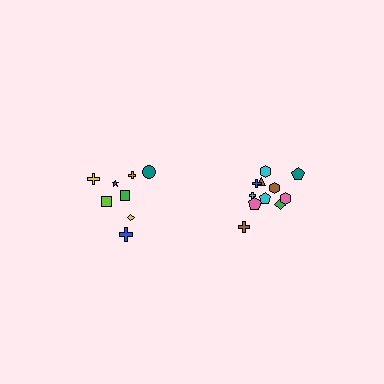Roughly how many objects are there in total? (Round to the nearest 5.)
Roughly 20 objects in total.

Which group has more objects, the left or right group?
The right group.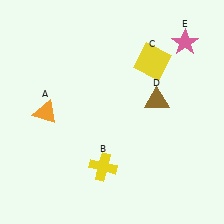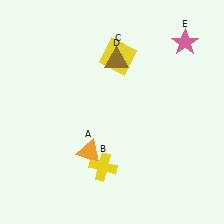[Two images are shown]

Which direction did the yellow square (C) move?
The yellow square (C) moved left.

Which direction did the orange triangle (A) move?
The orange triangle (A) moved right.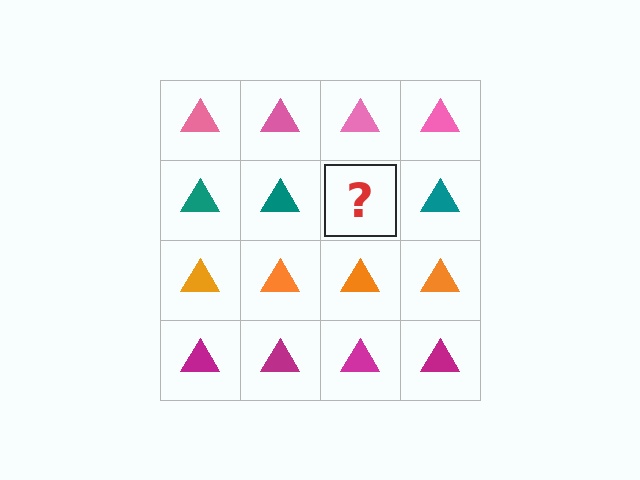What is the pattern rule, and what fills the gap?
The rule is that each row has a consistent color. The gap should be filled with a teal triangle.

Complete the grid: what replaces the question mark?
The question mark should be replaced with a teal triangle.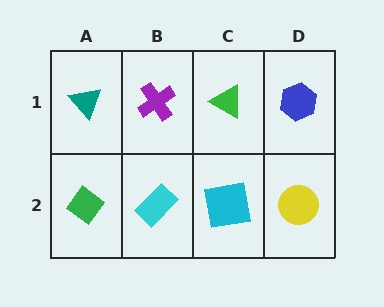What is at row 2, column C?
A cyan square.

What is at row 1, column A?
A teal triangle.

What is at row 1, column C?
A green triangle.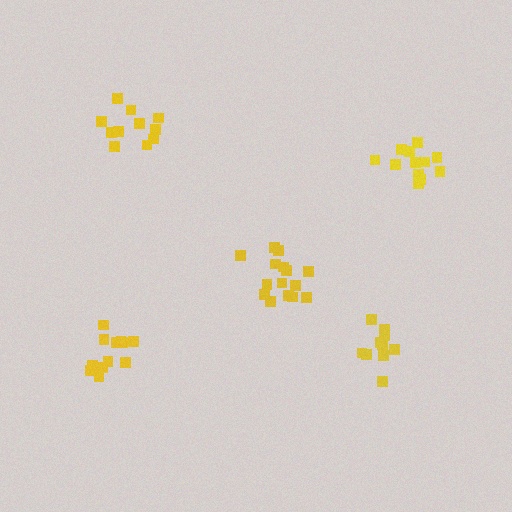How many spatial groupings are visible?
There are 5 spatial groupings.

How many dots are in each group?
Group 1: 15 dots, Group 2: 12 dots, Group 3: 13 dots, Group 4: 10 dots, Group 5: 12 dots (62 total).